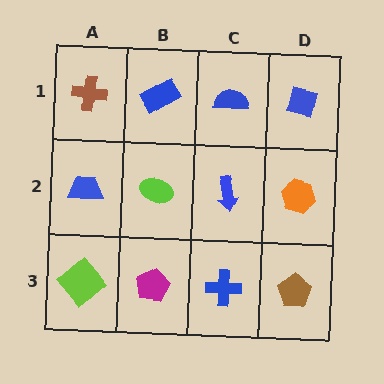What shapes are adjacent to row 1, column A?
A blue trapezoid (row 2, column A), a blue rectangle (row 1, column B).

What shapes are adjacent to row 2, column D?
A blue square (row 1, column D), a brown pentagon (row 3, column D), a blue arrow (row 2, column C).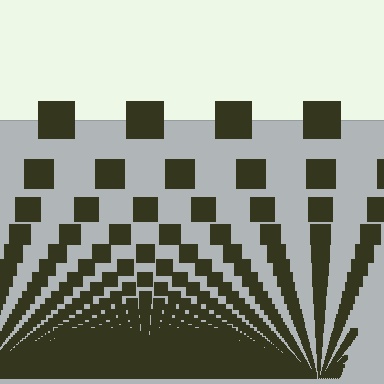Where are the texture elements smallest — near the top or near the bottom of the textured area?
Near the bottom.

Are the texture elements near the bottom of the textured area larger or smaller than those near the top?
Smaller. The gradient is inverted — elements near the bottom are smaller and denser.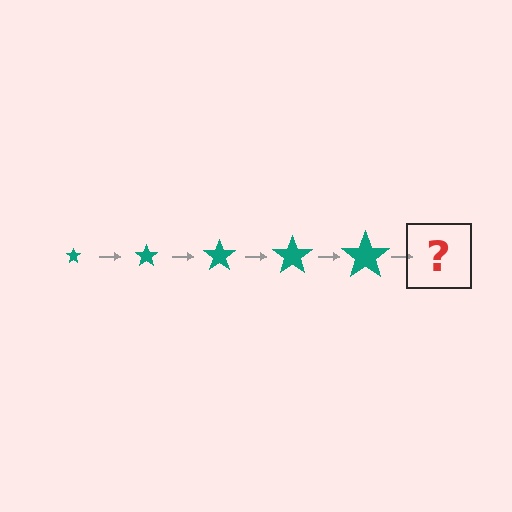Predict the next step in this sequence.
The next step is a teal star, larger than the previous one.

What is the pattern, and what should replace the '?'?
The pattern is that the star gets progressively larger each step. The '?' should be a teal star, larger than the previous one.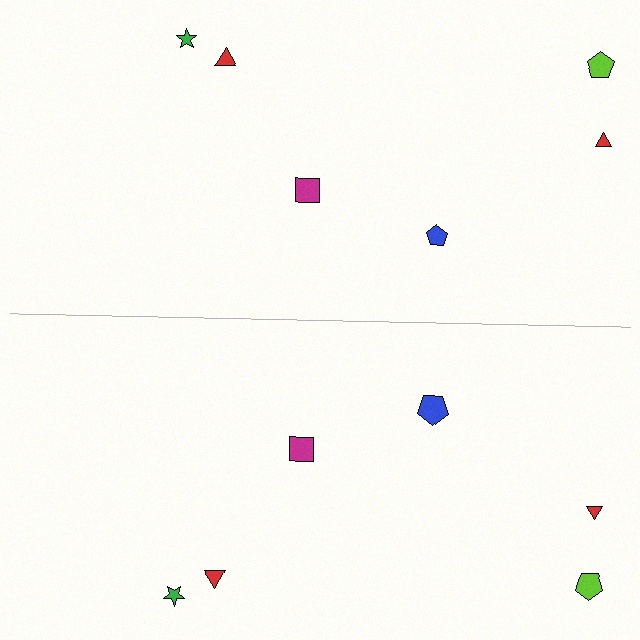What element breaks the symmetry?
The blue pentagon on the bottom side has a different size than its mirror counterpart.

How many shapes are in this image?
There are 12 shapes in this image.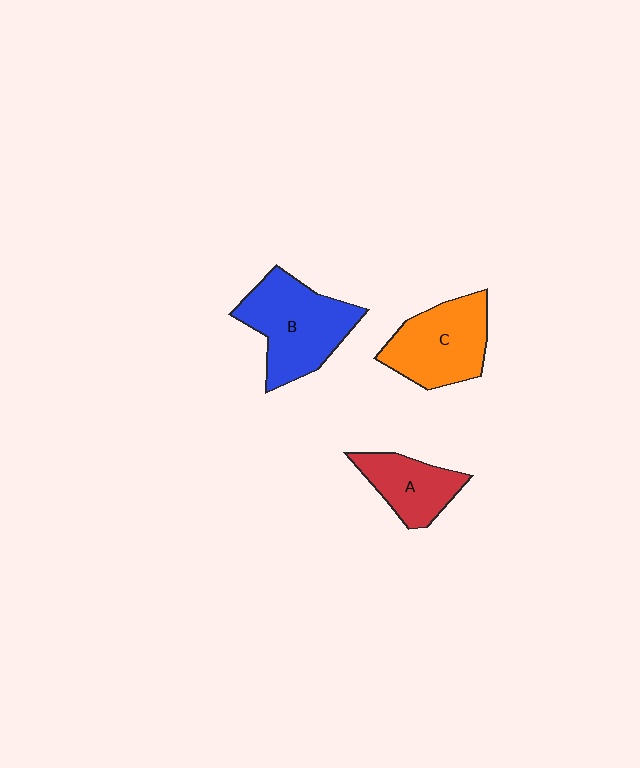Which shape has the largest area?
Shape B (blue).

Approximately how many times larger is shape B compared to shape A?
Approximately 1.6 times.